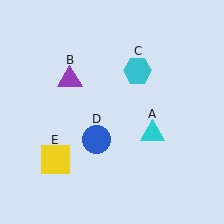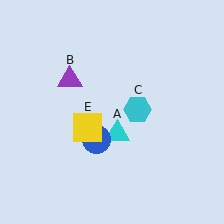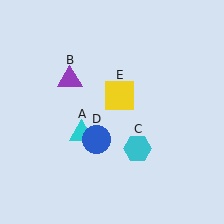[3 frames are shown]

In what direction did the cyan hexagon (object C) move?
The cyan hexagon (object C) moved down.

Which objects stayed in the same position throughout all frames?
Purple triangle (object B) and blue circle (object D) remained stationary.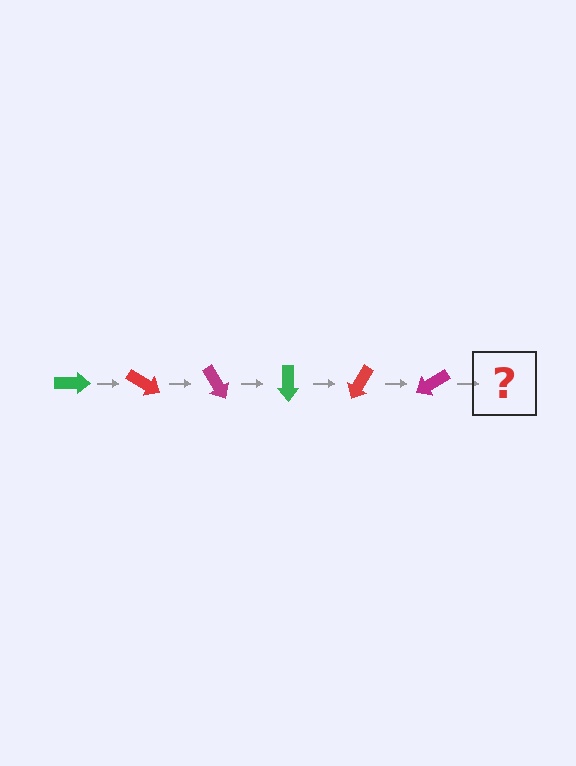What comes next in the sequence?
The next element should be a green arrow, rotated 180 degrees from the start.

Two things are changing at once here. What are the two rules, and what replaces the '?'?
The two rules are that it rotates 30 degrees each step and the color cycles through green, red, and magenta. The '?' should be a green arrow, rotated 180 degrees from the start.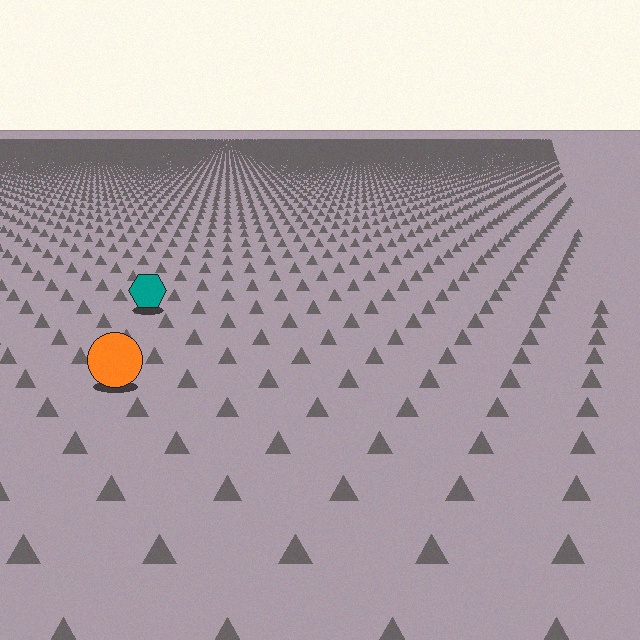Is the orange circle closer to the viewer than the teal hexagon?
Yes. The orange circle is closer — you can tell from the texture gradient: the ground texture is coarser near it.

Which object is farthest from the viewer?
The teal hexagon is farthest from the viewer. It appears smaller and the ground texture around it is denser.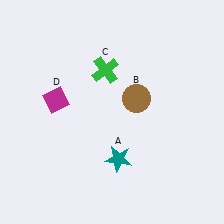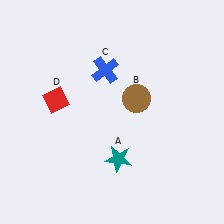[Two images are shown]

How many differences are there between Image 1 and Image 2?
There are 2 differences between the two images.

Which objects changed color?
C changed from green to blue. D changed from magenta to red.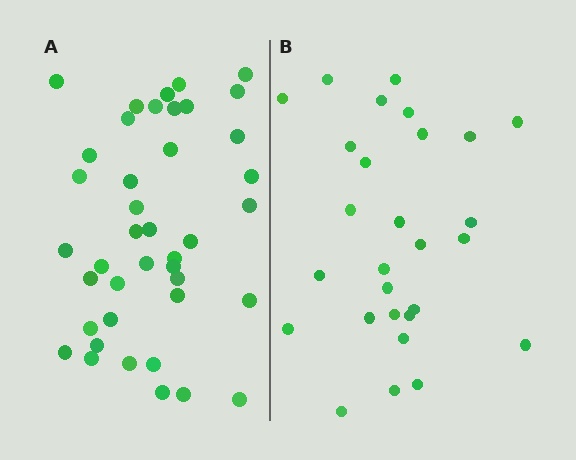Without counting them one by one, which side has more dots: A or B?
Region A (the left region) has more dots.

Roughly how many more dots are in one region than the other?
Region A has approximately 15 more dots than region B.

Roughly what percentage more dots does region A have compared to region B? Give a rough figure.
About 45% more.